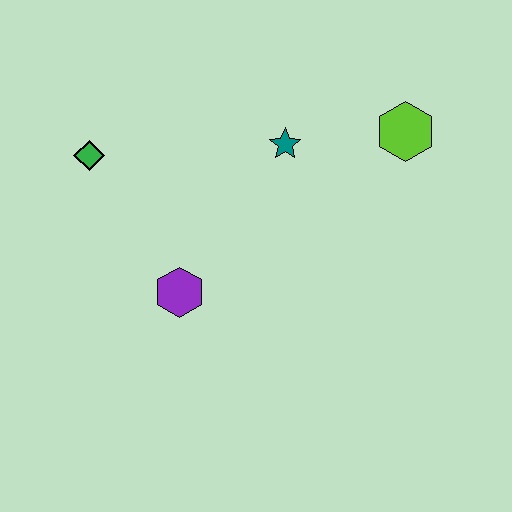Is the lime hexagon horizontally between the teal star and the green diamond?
No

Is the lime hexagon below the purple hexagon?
No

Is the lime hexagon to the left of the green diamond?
No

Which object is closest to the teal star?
The lime hexagon is closest to the teal star.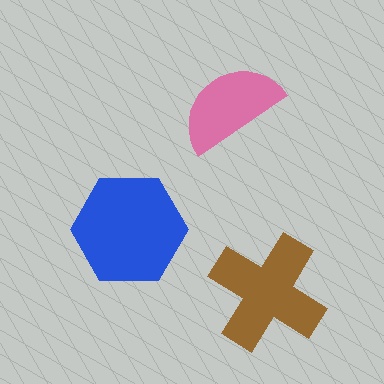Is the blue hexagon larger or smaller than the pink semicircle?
Larger.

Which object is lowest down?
The brown cross is bottommost.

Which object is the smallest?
The pink semicircle.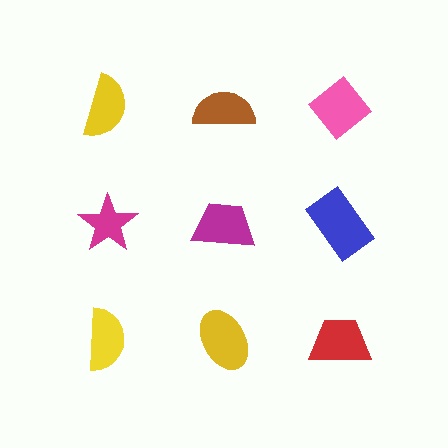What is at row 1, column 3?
A pink diamond.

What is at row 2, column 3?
A blue rectangle.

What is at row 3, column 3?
A red trapezoid.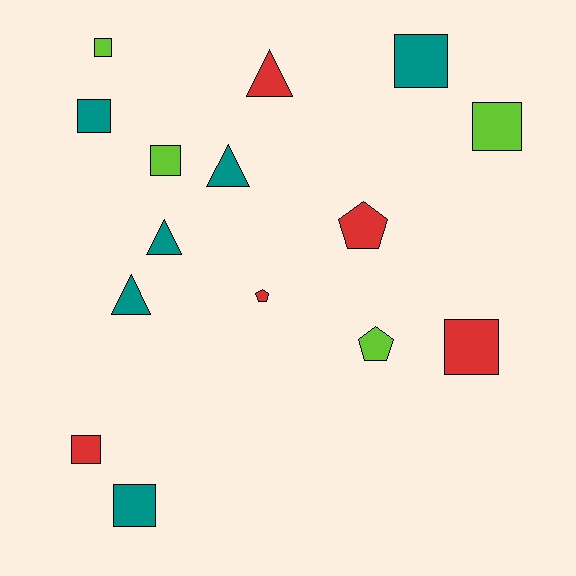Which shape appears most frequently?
Square, with 8 objects.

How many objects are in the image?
There are 15 objects.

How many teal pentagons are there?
There are no teal pentagons.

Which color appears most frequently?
Teal, with 6 objects.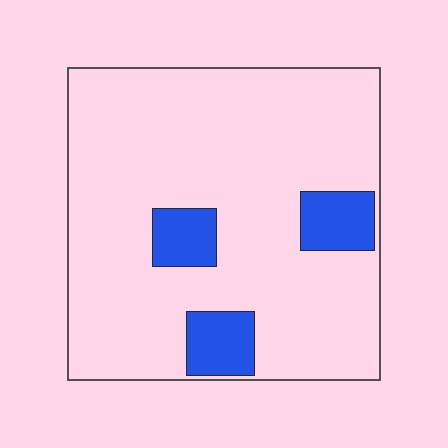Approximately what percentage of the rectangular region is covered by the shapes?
Approximately 15%.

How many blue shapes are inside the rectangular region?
3.